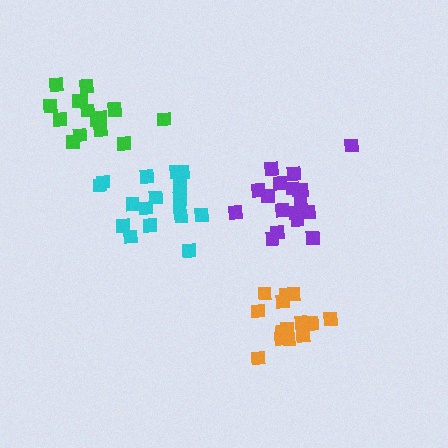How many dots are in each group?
Group 1: 17 dots, Group 2: 19 dots, Group 3: 17 dots, Group 4: 16 dots (69 total).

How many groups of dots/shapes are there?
There are 4 groups.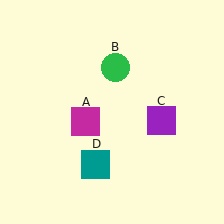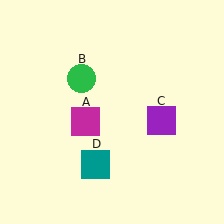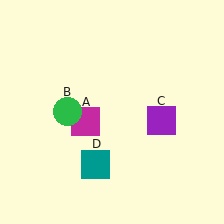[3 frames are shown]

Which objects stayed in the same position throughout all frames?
Magenta square (object A) and purple square (object C) and teal square (object D) remained stationary.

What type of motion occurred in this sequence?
The green circle (object B) rotated counterclockwise around the center of the scene.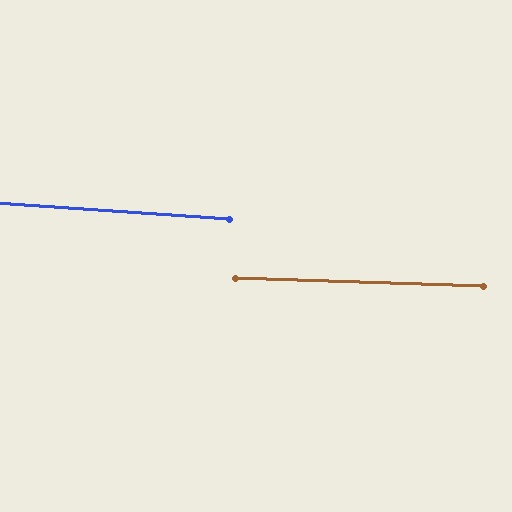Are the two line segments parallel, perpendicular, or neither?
Parallel — their directions differ by only 1.8°.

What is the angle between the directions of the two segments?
Approximately 2 degrees.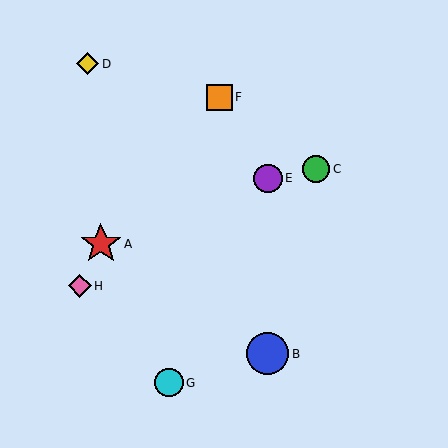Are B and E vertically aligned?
Yes, both are at x≈268.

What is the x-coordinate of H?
Object H is at x≈80.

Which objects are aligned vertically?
Objects B, E are aligned vertically.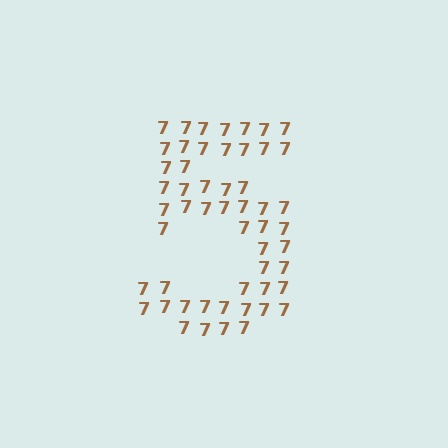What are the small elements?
The small elements are digit 7's.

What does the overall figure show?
The overall figure shows the digit 5.